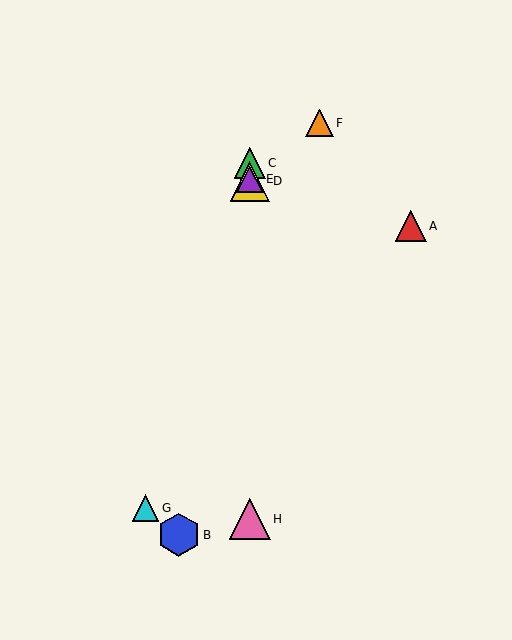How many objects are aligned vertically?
4 objects (C, D, E, H) are aligned vertically.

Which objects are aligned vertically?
Objects C, D, E, H are aligned vertically.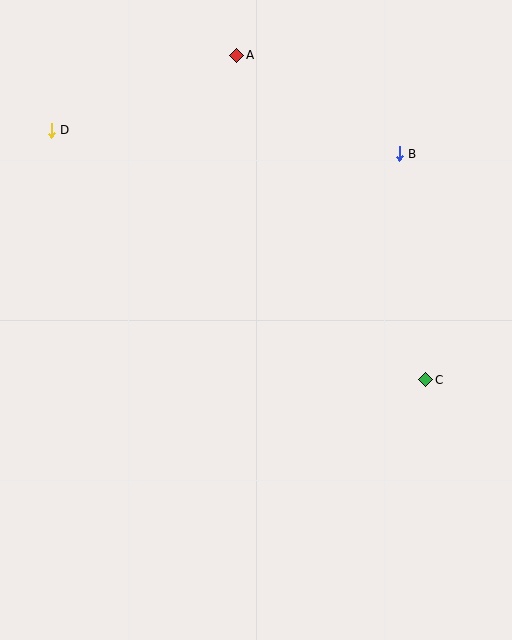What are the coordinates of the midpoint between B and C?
The midpoint between B and C is at (412, 267).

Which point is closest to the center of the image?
Point C at (426, 380) is closest to the center.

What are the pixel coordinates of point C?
Point C is at (426, 380).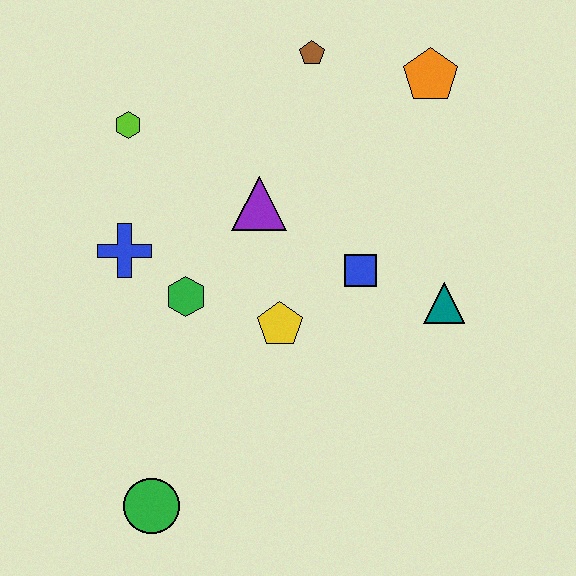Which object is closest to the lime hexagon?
The blue cross is closest to the lime hexagon.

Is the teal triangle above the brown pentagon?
No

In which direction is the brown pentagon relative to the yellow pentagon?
The brown pentagon is above the yellow pentagon.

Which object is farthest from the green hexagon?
The orange pentagon is farthest from the green hexagon.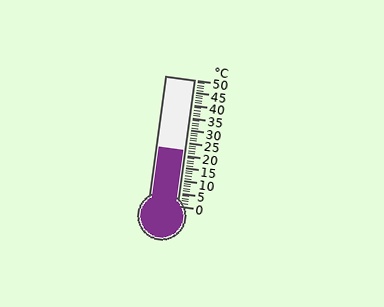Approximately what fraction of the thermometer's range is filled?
The thermometer is filled to approximately 45% of its range.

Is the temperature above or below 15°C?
The temperature is above 15°C.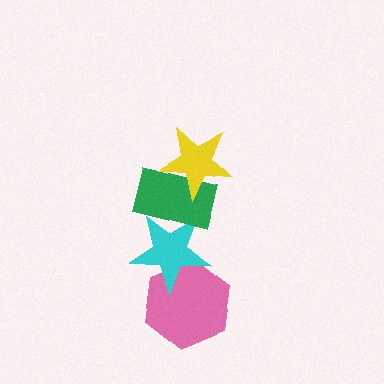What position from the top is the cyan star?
The cyan star is 3rd from the top.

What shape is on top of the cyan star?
The green rectangle is on top of the cyan star.